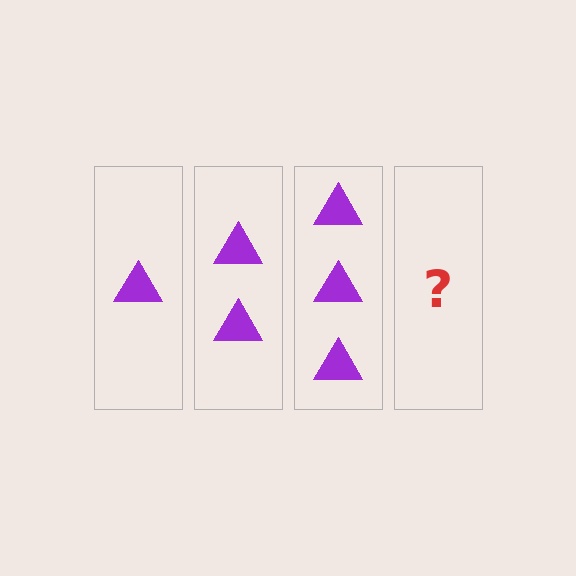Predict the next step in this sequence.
The next step is 4 triangles.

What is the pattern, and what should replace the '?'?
The pattern is that each step adds one more triangle. The '?' should be 4 triangles.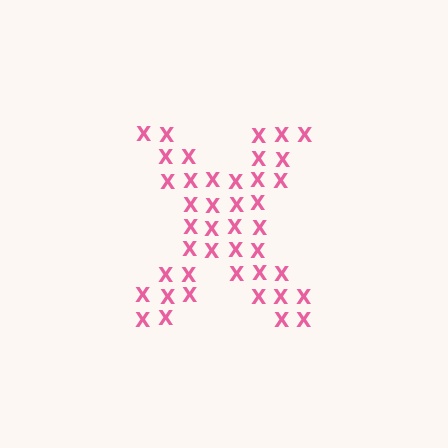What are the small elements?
The small elements are letter X's.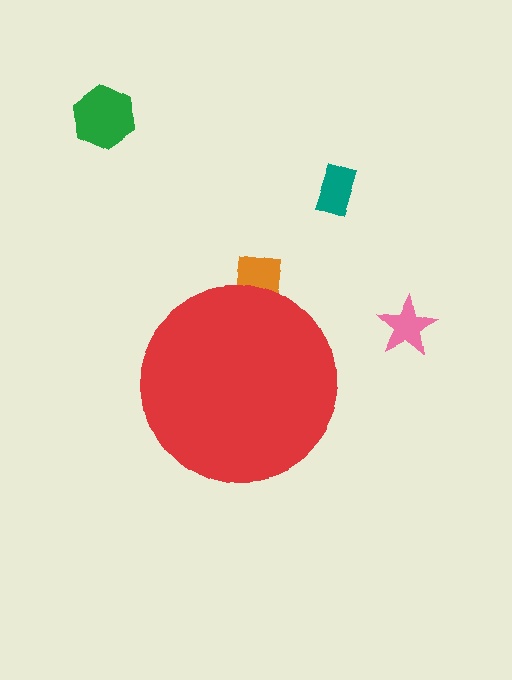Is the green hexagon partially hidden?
No, the green hexagon is fully visible.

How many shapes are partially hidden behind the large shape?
1 shape is partially hidden.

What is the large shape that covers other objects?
A red circle.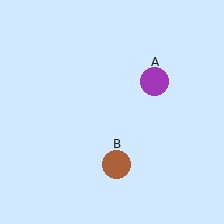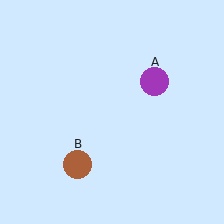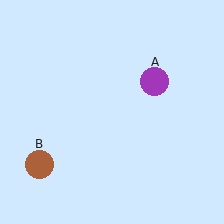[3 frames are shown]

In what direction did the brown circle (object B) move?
The brown circle (object B) moved left.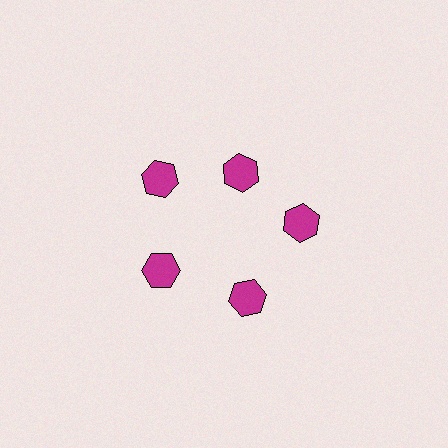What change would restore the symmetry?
The symmetry would be restored by moving it outward, back onto the ring so that all 5 hexagons sit at equal angles and equal distance from the center.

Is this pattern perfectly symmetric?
No. The 5 magenta hexagons are arranged in a ring, but one element near the 1 o'clock position is pulled inward toward the center, breaking the 5-fold rotational symmetry.